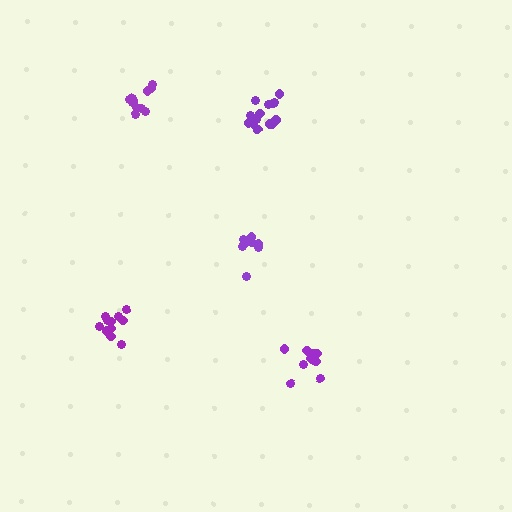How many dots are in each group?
Group 1: 14 dots, Group 2: 9 dots, Group 3: 11 dots, Group 4: 11 dots, Group 5: 11 dots (56 total).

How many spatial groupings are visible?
There are 5 spatial groupings.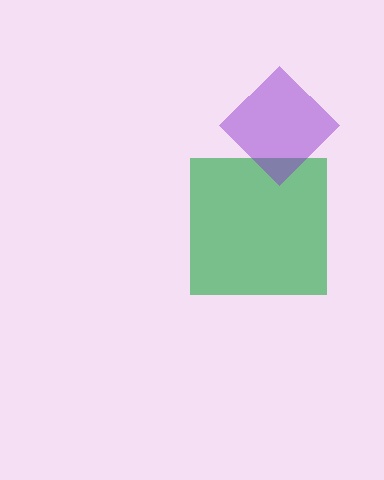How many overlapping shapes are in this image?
There are 2 overlapping shapes in the image.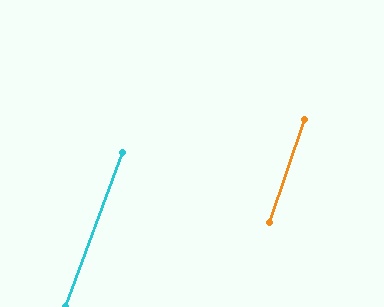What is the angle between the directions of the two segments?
Approximately 1 degree.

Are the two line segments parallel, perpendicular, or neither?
Parallel — their directions differ by only 1.3°.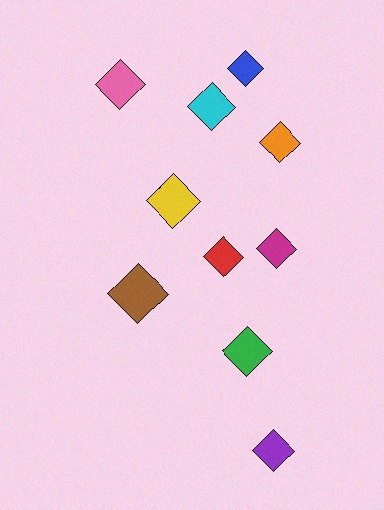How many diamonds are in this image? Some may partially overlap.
There are 10 diamonds.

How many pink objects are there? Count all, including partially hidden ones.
There is 1 pink object.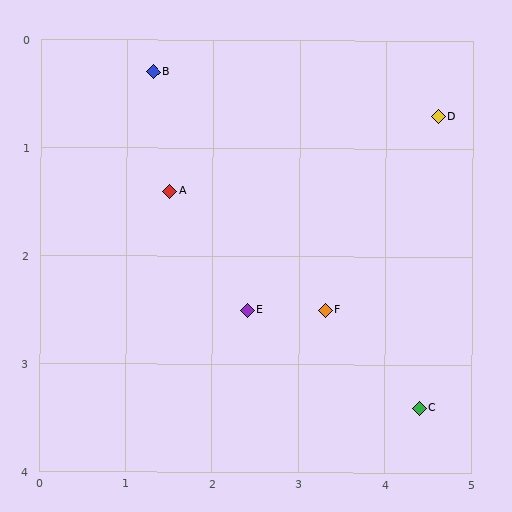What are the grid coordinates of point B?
Point B is at approximately (1.3, 0.3).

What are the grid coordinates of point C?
Point C is at approximately (4.4, 3.4).